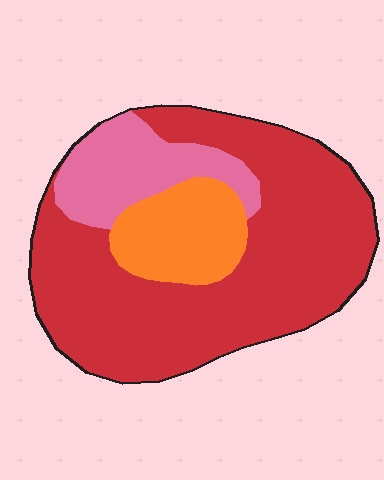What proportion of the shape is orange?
Orange covers 16% of the shape.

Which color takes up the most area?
Red, at roughly 65%.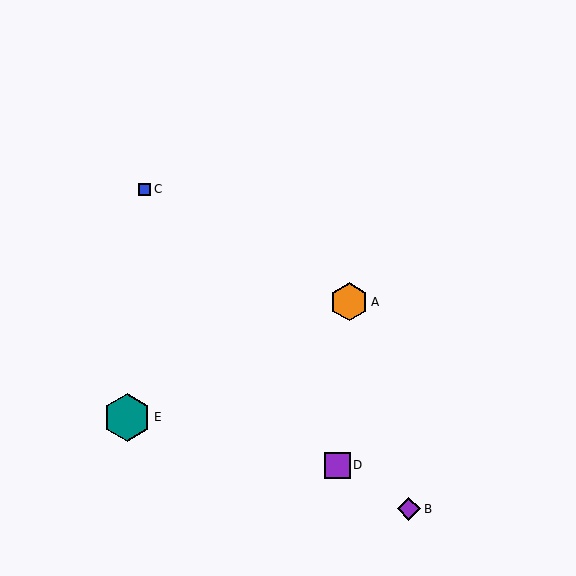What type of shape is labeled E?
Shape E is a teal hexagon.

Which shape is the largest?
The teal hexagon (labeled E) is the largest.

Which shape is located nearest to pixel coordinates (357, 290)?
The orange hexagon (labeled A) at (349, 302) is nearest to that location.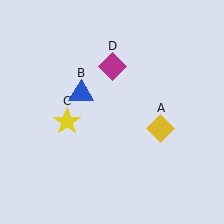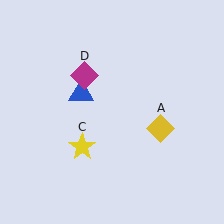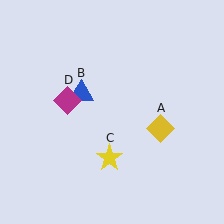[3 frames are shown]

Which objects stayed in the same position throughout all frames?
Yellow diamond (object A) and blue triangle (object B) remained stationary.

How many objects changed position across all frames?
2 objects changed position: yellow star (object C), magenta diamond (object D).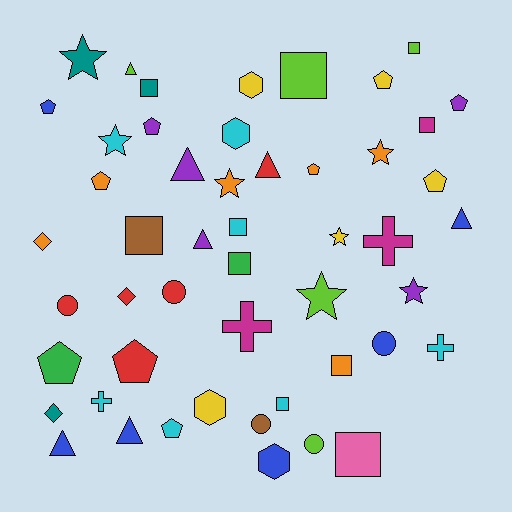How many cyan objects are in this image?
There are 7 cyan objects.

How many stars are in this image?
There are 7 stars.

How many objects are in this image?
There are 50 objects.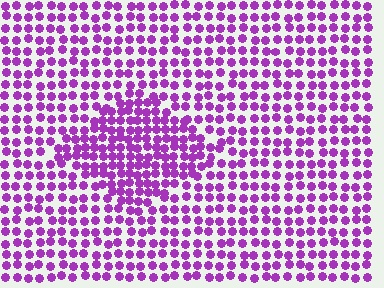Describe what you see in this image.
The image contains small purple elements arranged at two different densities. A diamond-shaped region is visible where the elements are more densely packed than the surrounding area.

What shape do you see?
I see a diamond.